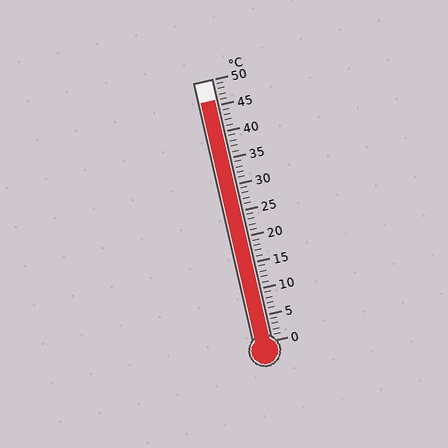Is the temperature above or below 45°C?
The temperature is above 45°C.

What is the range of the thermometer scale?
The thermometer scale ranges from 0°C to 50°C.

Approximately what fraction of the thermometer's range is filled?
The thermometer is filled to approximately 90% of its range.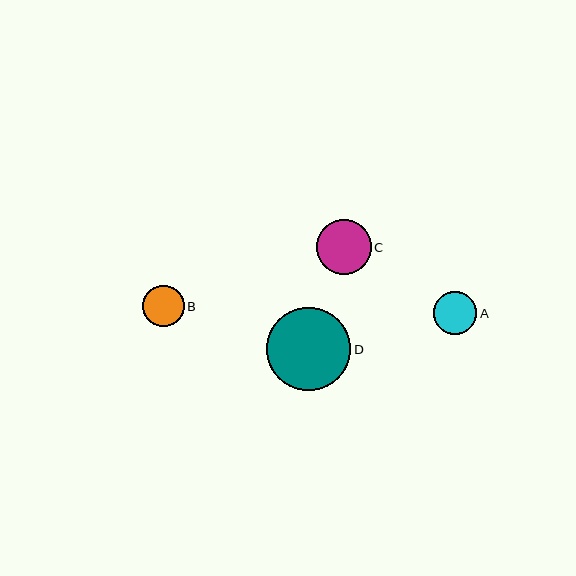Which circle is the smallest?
Circle B is the smallest with a size of approximately 41 pixels.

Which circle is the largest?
Circle D is the largest with a size of approximately 84 pixels.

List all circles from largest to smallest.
From largest to smallest: D, C, A, B.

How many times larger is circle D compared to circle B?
Circle D is approximately 2.0 times the size of circle B.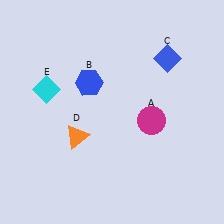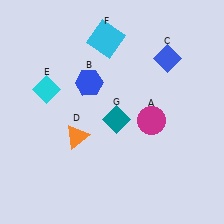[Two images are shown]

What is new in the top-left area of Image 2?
A cyan square (F) was added in the top-left area of Image 2.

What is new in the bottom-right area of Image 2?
A teal diamond (G) was added in the bottom-right area of Image 2.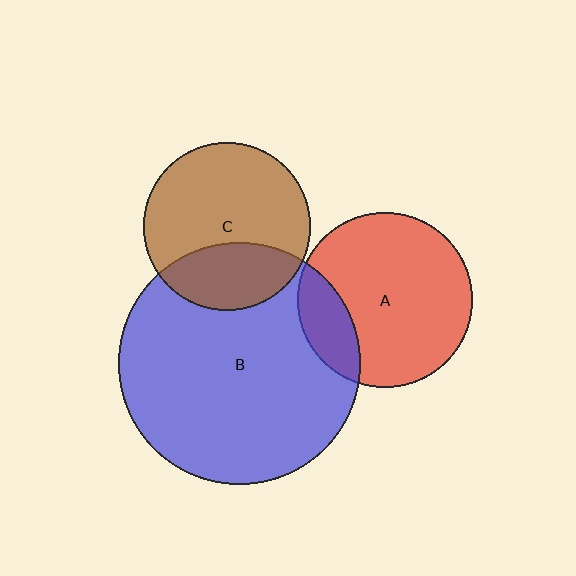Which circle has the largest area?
Circle B (blue).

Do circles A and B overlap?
Yes.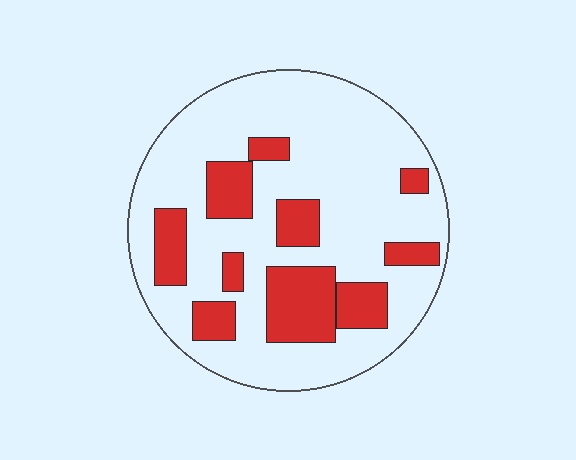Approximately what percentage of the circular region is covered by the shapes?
Approximately 25%.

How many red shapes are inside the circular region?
10.